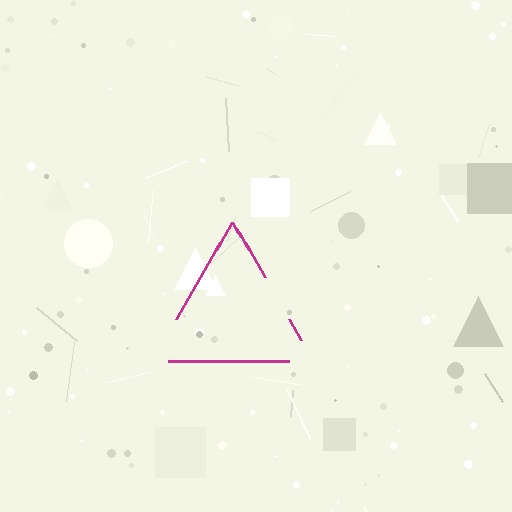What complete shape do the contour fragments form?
The contour fragments form a triangle.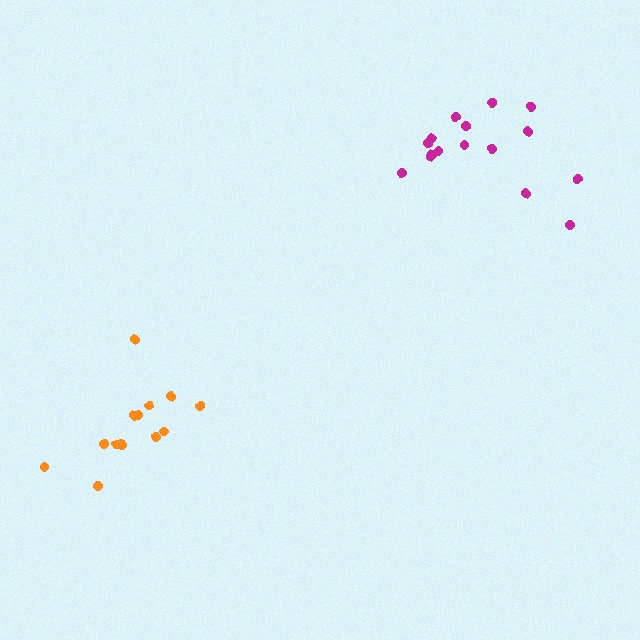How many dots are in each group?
Group 1: 14 dots, Group 2: 16 dots (30 total).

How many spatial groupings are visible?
There are 2 spatial groupings.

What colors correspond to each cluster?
The clusters are colored: orange, magenta.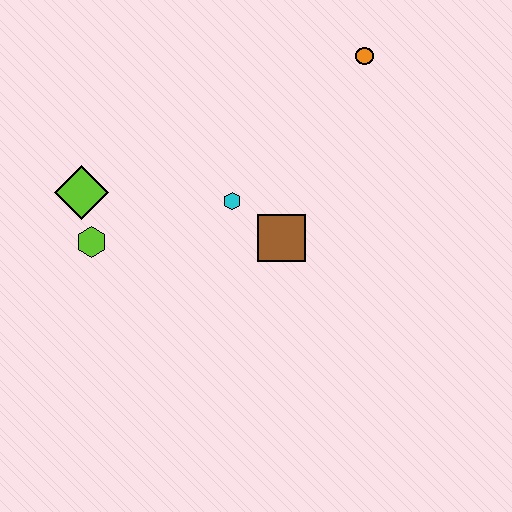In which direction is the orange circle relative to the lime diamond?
The orange circle is to the right of the lime diamond.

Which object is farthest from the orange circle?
The lime hexagon is farthest from the orange circle.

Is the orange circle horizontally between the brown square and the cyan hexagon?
No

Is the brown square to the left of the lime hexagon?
No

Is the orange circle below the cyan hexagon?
No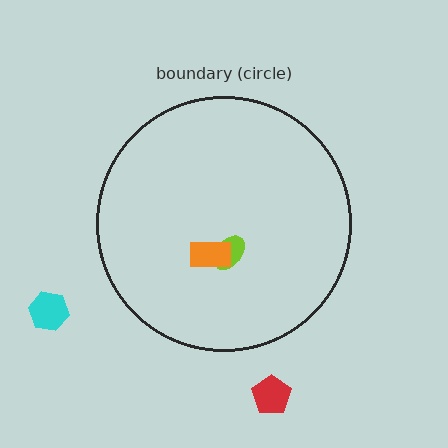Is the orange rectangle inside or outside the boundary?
Inside.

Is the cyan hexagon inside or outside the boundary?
Outside.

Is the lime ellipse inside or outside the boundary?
Inside.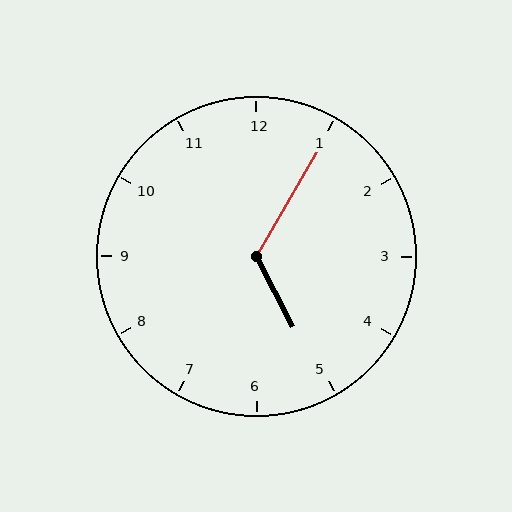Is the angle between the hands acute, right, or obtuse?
It is obtuse.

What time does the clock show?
5:05.